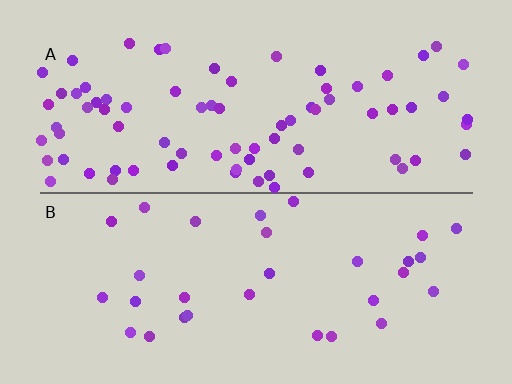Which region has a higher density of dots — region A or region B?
A (the top).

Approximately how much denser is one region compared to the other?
Approximately 2.5× — region A over region B.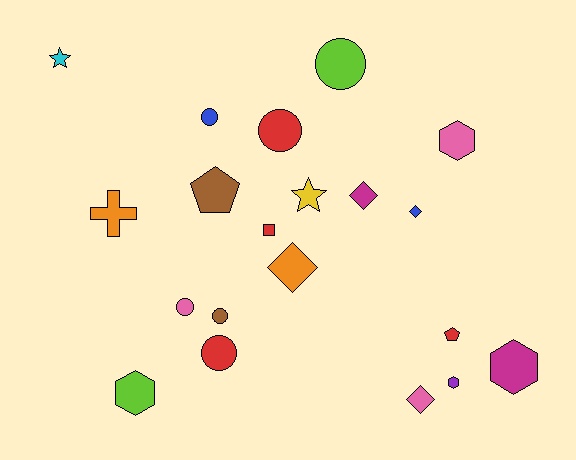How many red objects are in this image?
There are 4 red objects.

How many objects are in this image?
There are 20 objects.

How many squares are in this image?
There is 1 square.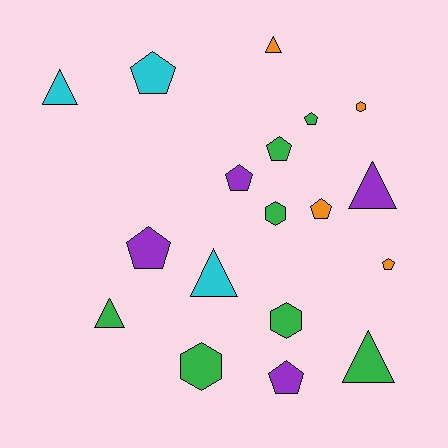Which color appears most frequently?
Green, with 7 objects.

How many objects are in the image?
There are 18 objects.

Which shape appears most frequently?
Pentagon, with 8 objects.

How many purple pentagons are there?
There are 3 purple pentagons.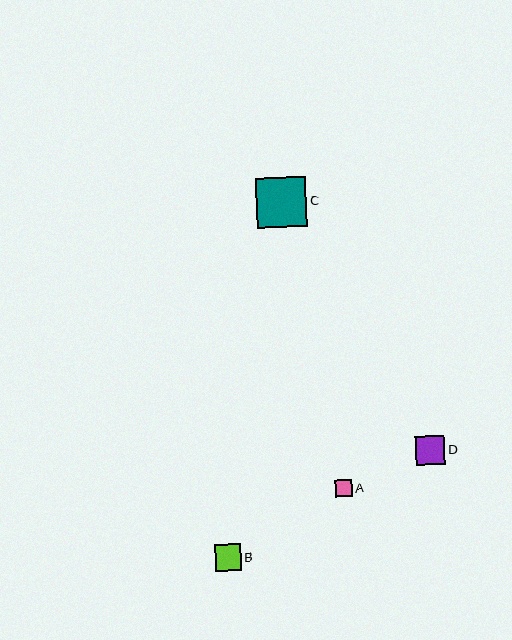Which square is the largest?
Square C is the largest with a size of approximately 50 pixels.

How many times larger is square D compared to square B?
Square D is approximately 1.1 times the size of square B.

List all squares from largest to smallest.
From largest to smallest: C, D, B, A.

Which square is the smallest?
Square A is the smallest with a size of approximately 17 pixels.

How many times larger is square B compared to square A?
Square B is approximately 1.6 times the size of square A.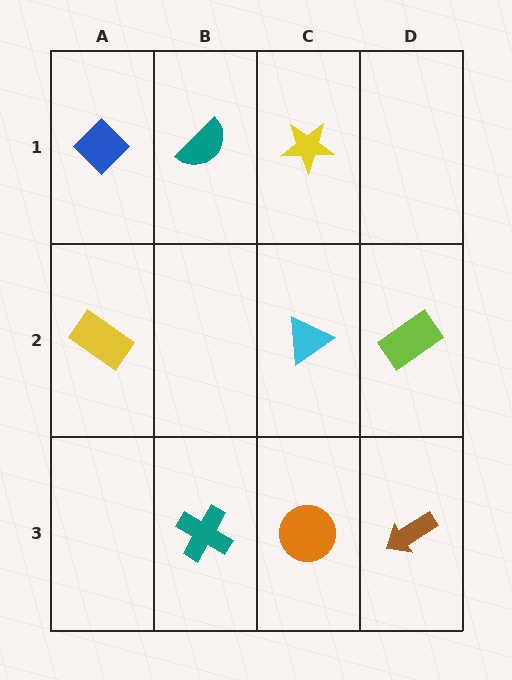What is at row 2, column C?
A cyan triangle.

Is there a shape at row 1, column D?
No, that cell is empty.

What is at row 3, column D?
A brown arrow.